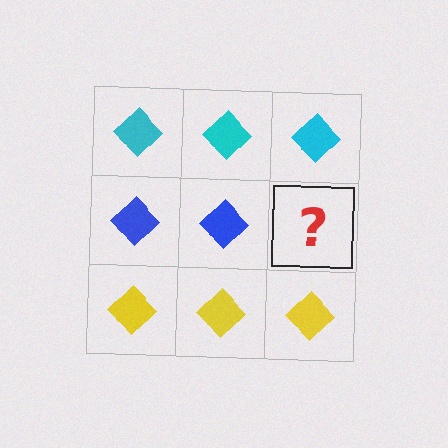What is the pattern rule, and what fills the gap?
The rule is that each row has a consistent color. The gap should be filled with a blue diamond.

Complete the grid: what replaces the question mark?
The question mark should be replaced with a blue diamond.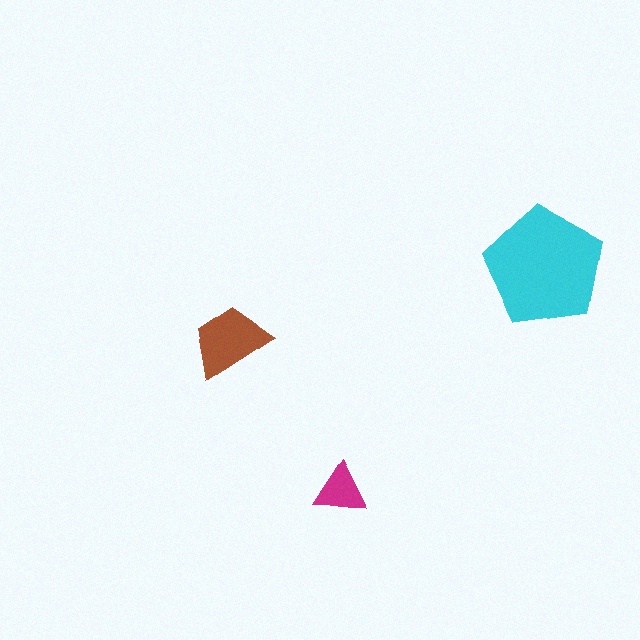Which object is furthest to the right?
The cyan pentagon is rightmost.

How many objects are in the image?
There are 3 objects in the image.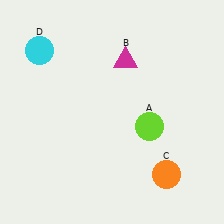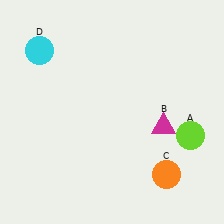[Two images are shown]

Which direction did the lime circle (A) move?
The lime circle (A) moved right.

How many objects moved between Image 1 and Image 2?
2 objects moved between the two images.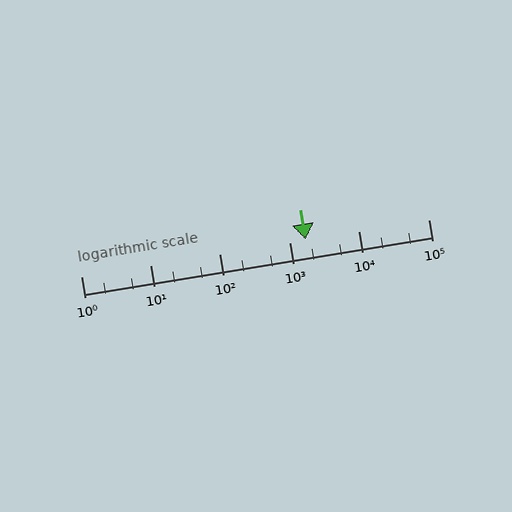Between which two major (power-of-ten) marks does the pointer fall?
The pointer is between 1000 and 10000.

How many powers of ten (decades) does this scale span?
The scale spans 5 decades, from 1 to 100000.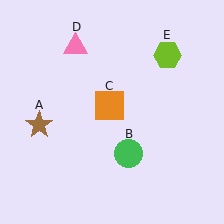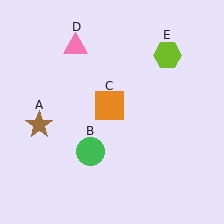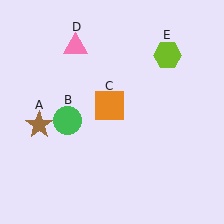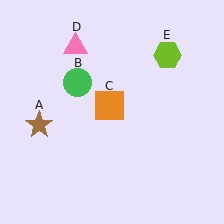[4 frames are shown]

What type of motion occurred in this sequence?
The green circle (object B) rotated clockwise around the center of the scene.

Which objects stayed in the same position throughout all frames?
Brown star (object A) and orange square (object C) and pink triangle (object D) and lime hexagon (object E) remained stationary.